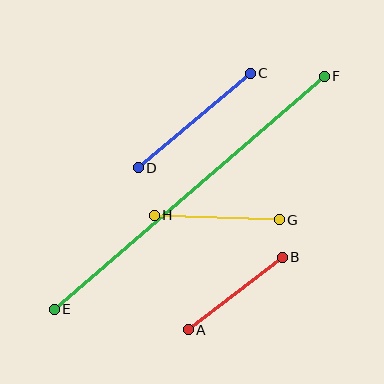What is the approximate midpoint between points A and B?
The midpoint is at approximately (235, 293) pixels.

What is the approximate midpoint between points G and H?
The midpoint is at approximately (217, 218) pixels.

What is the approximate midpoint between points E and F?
The midpoint is at approximately (189, 193) pixels.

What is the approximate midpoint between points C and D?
The midpoint is at approximately (194, 121) pixels.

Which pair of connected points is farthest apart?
Points E and F are farthest apart.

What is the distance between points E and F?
The distance is approximately 357 pixels.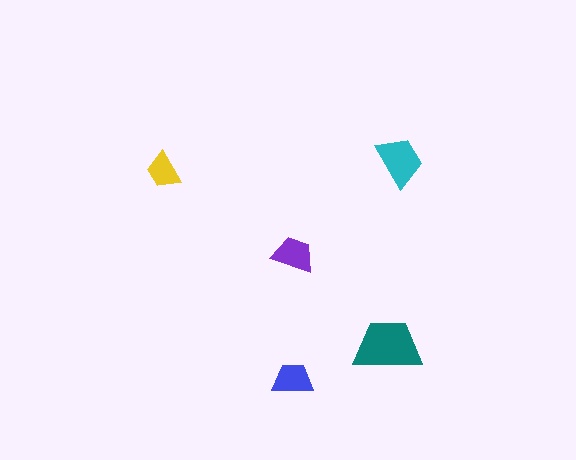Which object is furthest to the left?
The yellow trapezoid is leftmost.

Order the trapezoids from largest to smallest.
the teal one, the cyan one, the purple one, the blue one, the yellow one.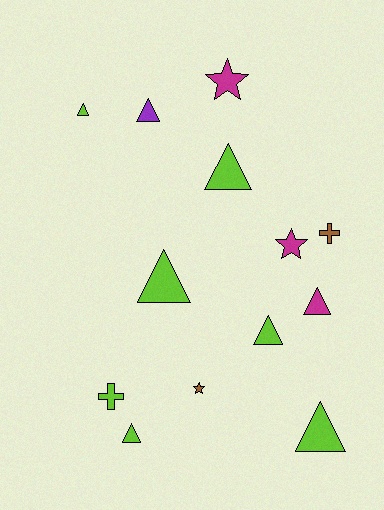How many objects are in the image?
There are 13 objects.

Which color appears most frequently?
Lime, with 7 objects.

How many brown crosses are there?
There is 1 brown cross.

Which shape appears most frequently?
Triangle, with 8 objects.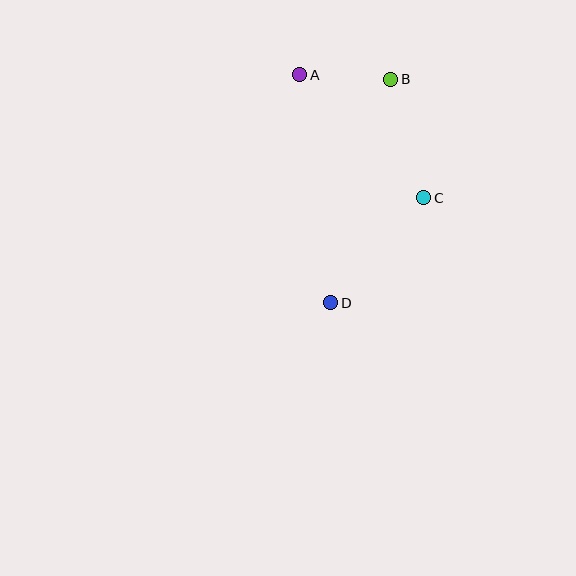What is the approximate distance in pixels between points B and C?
The distance between B and C is approximately 123 pixels.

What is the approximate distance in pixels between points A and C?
The distance between A and C is approximately 174 pixels.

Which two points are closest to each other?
Points A and B are closest to each other.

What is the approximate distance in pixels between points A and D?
The distance between A and D is approximately 230 pixels.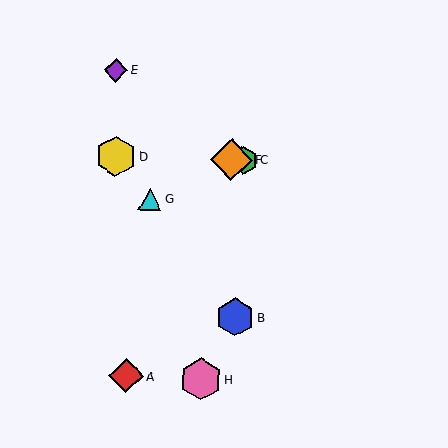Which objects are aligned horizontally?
Objects C, D, F are aligned horizontally.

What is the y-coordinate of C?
Object C is at y≈160.